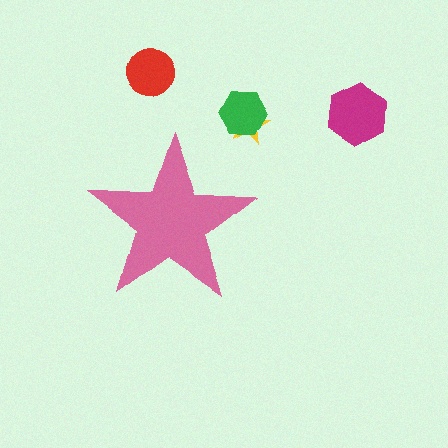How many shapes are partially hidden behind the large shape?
0 shapes are partially hidden.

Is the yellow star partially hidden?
No, the yellow star is fully visible.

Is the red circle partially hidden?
No, the red circle is fully visible.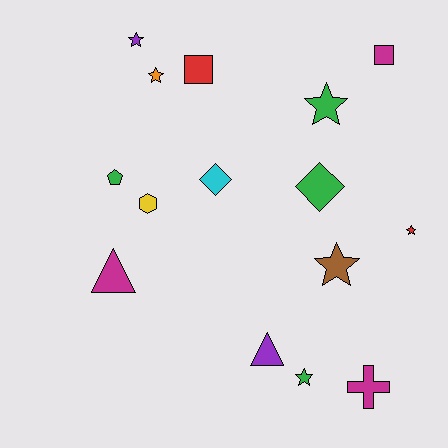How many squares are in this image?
There are 2 squares.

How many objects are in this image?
There are 15 objects.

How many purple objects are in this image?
There are 2 purple objects.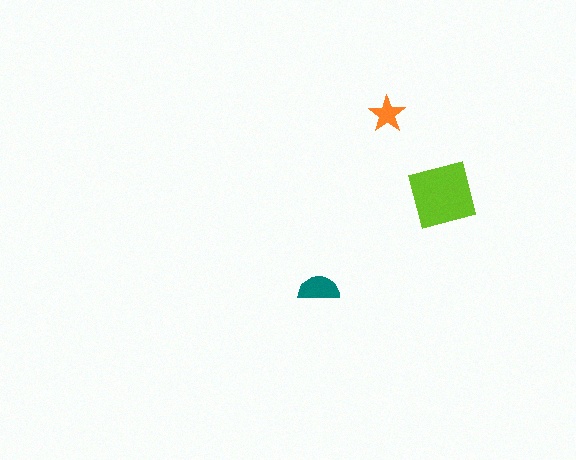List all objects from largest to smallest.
The lime square, the teal semicircle, the orange star.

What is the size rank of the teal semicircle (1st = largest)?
2nd.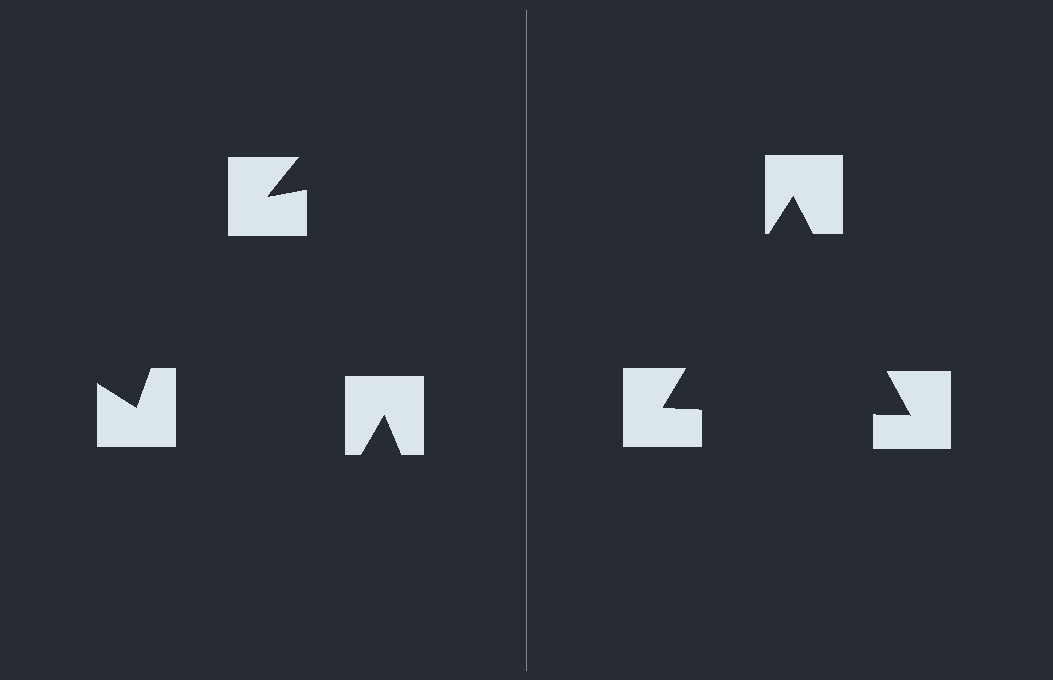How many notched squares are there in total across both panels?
6 — 3 on each side.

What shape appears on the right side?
An illusory triangle.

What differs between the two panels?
The notched squares are positioned identically on both sides; only the wedge orientations differ. On the right they align to a triangle; on the left they are misaligned.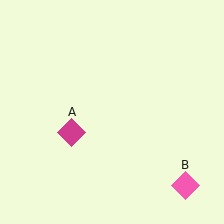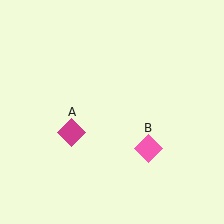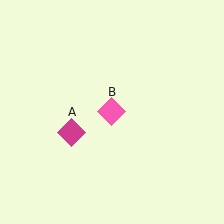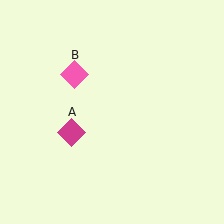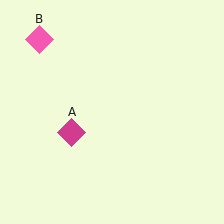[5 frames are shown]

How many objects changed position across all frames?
1 object changed position: pink diamond (object B).